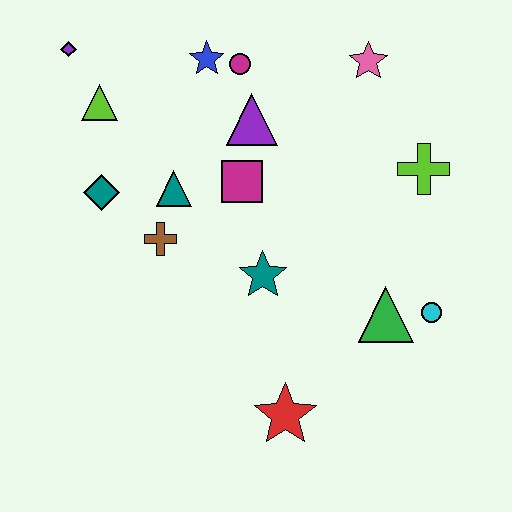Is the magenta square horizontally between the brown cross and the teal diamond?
No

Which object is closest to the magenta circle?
The blue star is closest to the magenta circle.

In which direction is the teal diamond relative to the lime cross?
The teal diamond is to the left of the lime cross.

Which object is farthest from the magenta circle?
The red star is farthest from the magenta circle.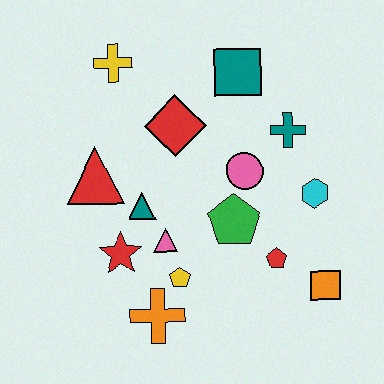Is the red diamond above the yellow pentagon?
Yes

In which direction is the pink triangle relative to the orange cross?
The pink triangle is above the orange cross.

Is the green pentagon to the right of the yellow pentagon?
Yes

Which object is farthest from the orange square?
The yellow cross is farthest from the orange square.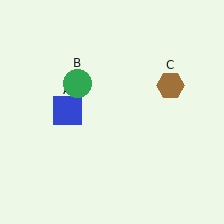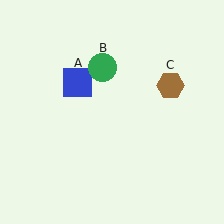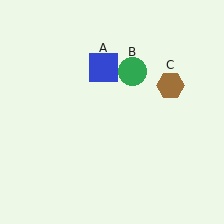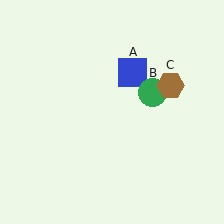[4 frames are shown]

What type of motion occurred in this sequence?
The blue square (object A), green circle (object B) rotated clockwise around the center of the scene.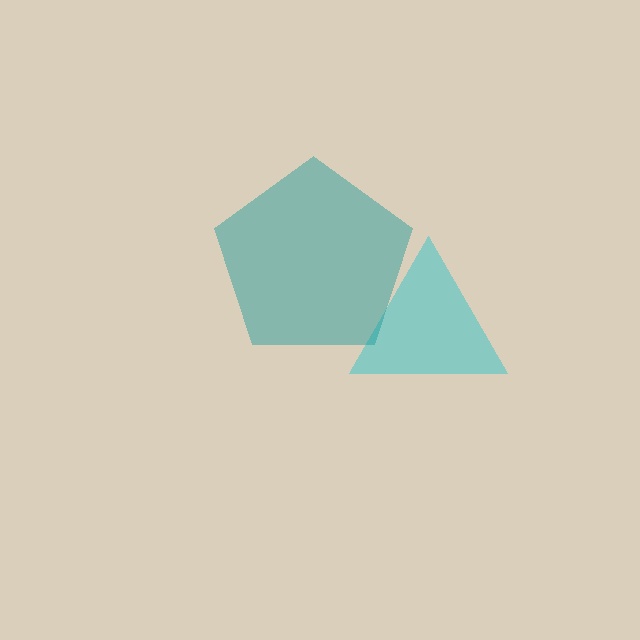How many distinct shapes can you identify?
There are 2 distinct shapes: a cyan triangle, a teal pentagon.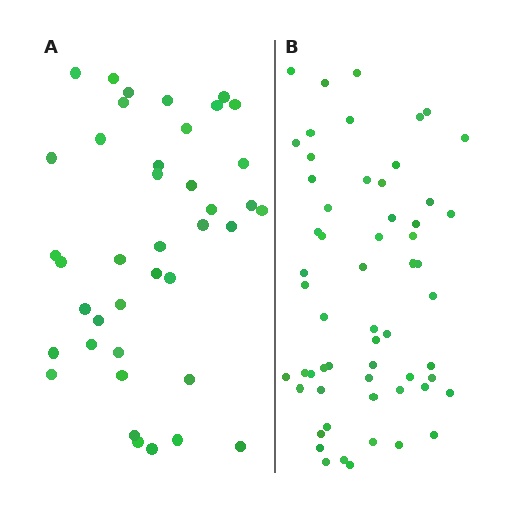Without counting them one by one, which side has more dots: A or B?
Region B (the right region) has more dots.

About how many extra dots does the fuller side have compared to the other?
Region B has approximately 20 more dots than region A.